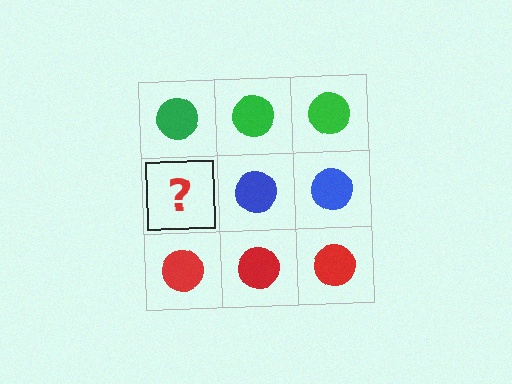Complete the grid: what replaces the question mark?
The question mark should be replaced with a blue circle.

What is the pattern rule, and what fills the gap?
The rule is that each row has a consistent color. The gap should be filled with a blue circle.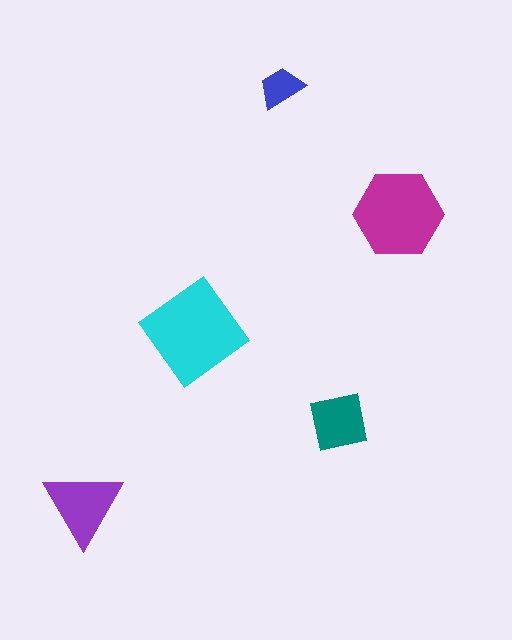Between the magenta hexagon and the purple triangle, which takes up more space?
The magenta hexagon.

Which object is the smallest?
The blue trapezoid.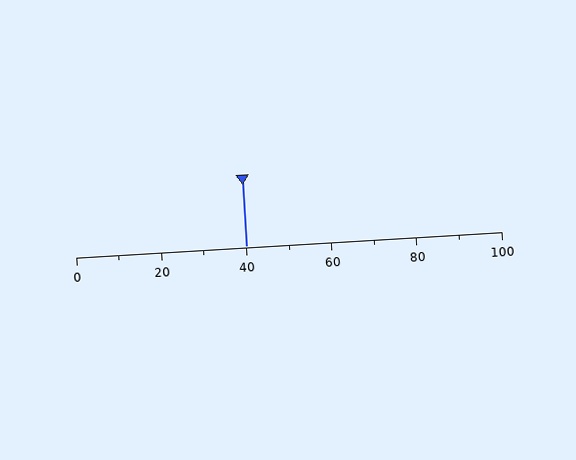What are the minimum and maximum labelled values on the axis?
The axis runs from 0 to 100.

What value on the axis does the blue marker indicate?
The marker indicates approximately 40.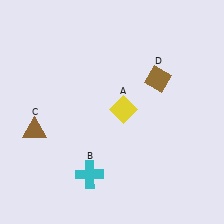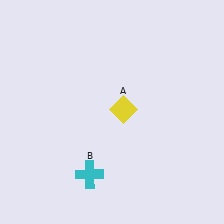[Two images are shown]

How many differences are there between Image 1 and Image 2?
There are 2 differences between the two images.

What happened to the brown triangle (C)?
The brown triangle (C) was removed in Image 2. It was in the bottom-left area of Image 1.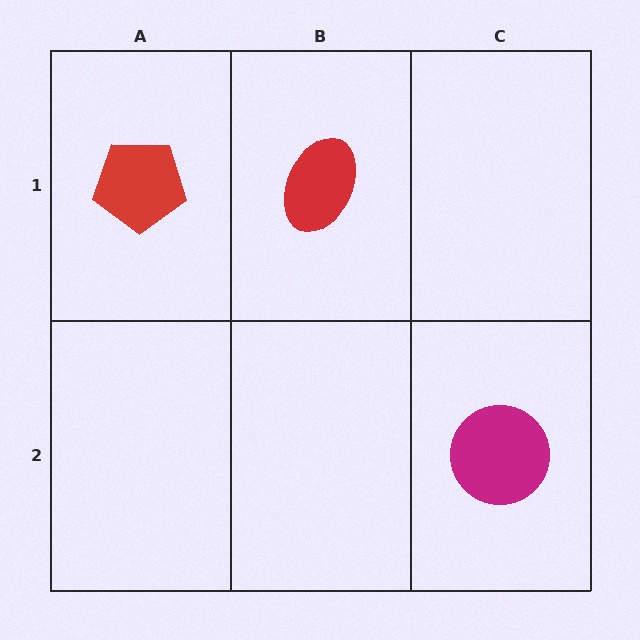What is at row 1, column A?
A red pentagon.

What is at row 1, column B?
A red ellipse.